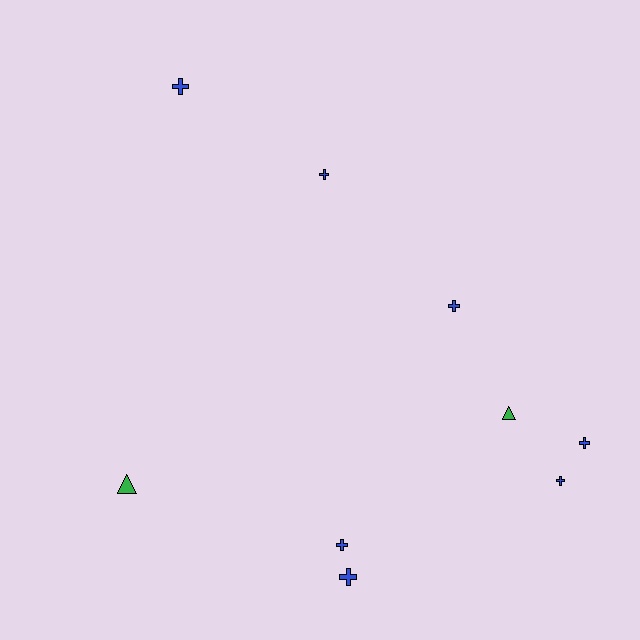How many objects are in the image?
There are 9 objects.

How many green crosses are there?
There are no green crosses.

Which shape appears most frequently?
Cross, with 7 objects.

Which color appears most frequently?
Blue, with 7 objects.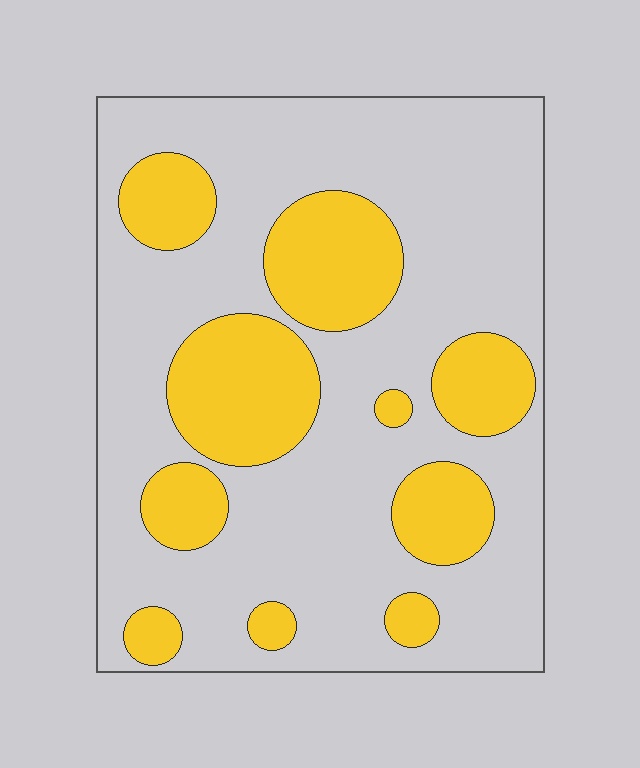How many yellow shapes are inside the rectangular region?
10.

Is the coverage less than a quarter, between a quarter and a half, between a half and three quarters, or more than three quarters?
Between a quarter and a half.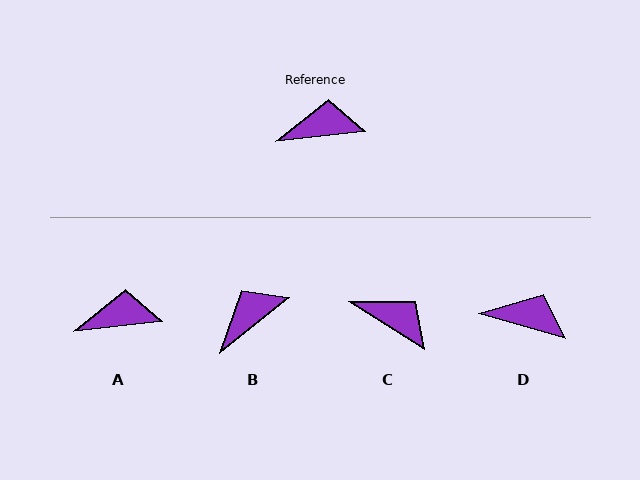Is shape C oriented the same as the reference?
No, it is off by about 38 degrees.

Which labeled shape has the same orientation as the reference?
A.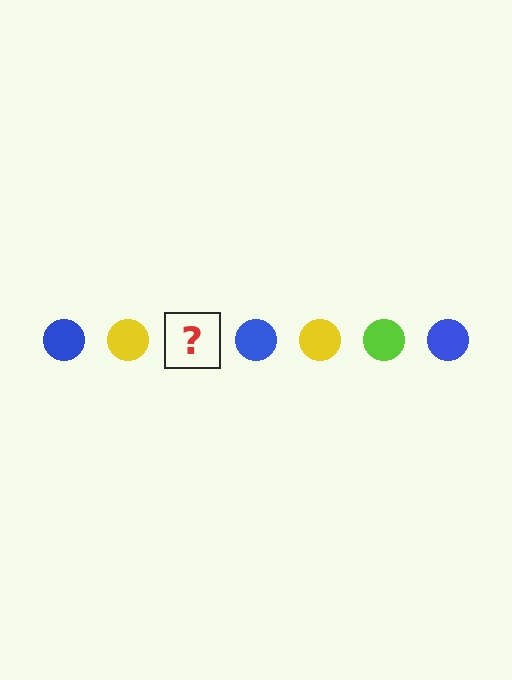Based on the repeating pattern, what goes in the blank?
The blank should be a lime circle.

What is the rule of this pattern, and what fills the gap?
The rule is that the pattern cycles through blue, yellow, lime circles. The gap should be filled with a lime circle.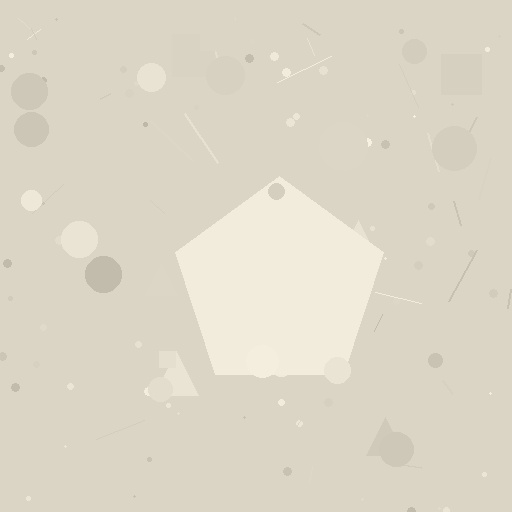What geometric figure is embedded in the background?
A pentagon is embedded in the background.